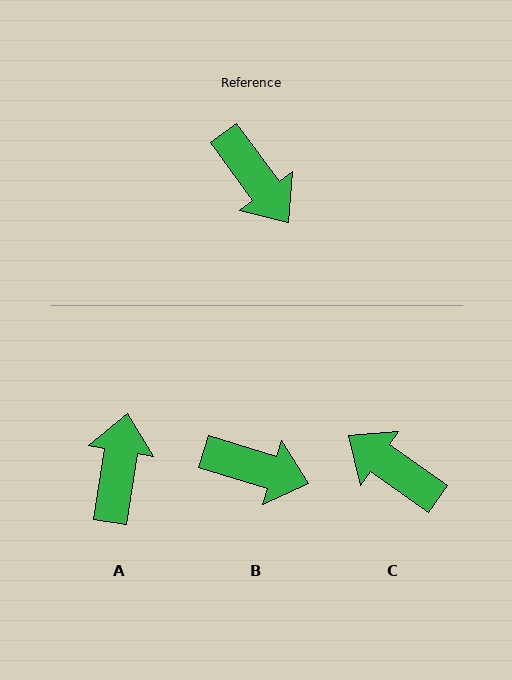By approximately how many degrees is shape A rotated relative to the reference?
Approximately 135 degrees counter-clockwise.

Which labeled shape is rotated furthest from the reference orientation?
C, about 161 degrees away.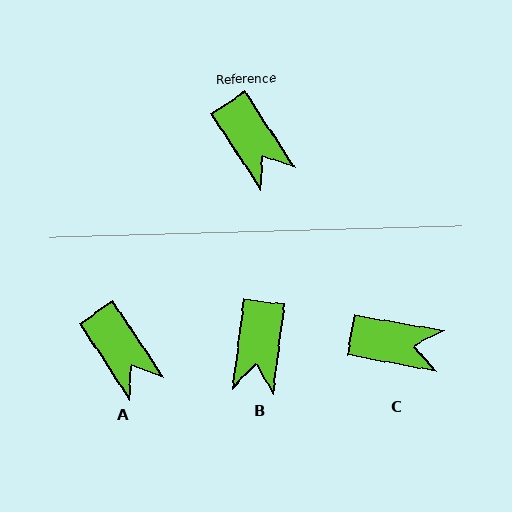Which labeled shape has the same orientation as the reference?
A.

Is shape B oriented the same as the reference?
No, it is off by about 41 degrees.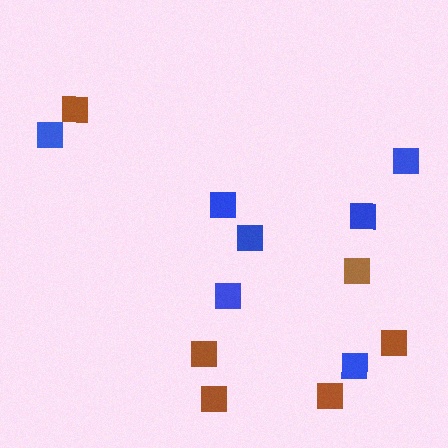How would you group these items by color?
There are 2 groups: one group of blue squares (7) and one group of brown squares (6).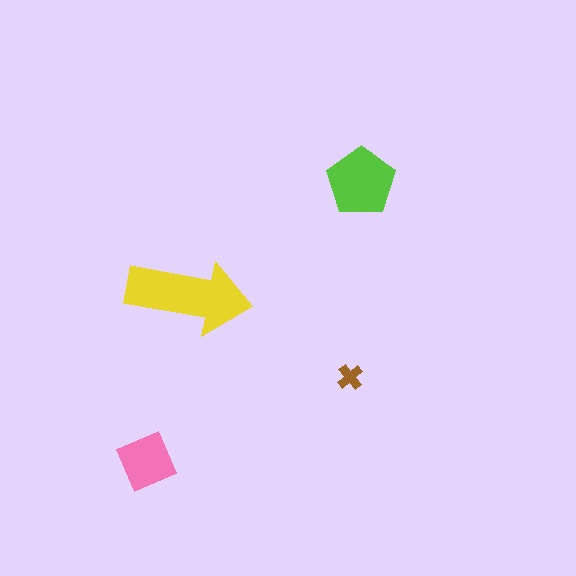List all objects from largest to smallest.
The yellow arrow, the lime pentagon, the pink diamond, the brown cross.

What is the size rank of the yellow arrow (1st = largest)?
1st.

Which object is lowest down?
The pink diamond is bottommost.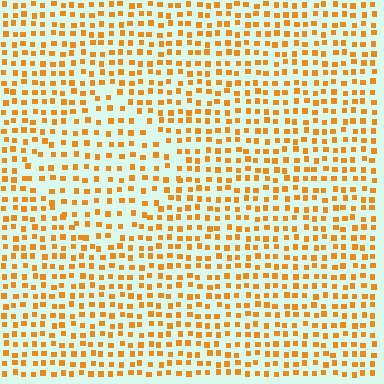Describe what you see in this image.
The image contains small orange elements arranged at two different densities. A diamond-shaped region is visible where the elements are less densely packed than the surrounding area.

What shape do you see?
I see a diamond.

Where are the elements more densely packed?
The elements are more densely packed outside the diamond boundary.